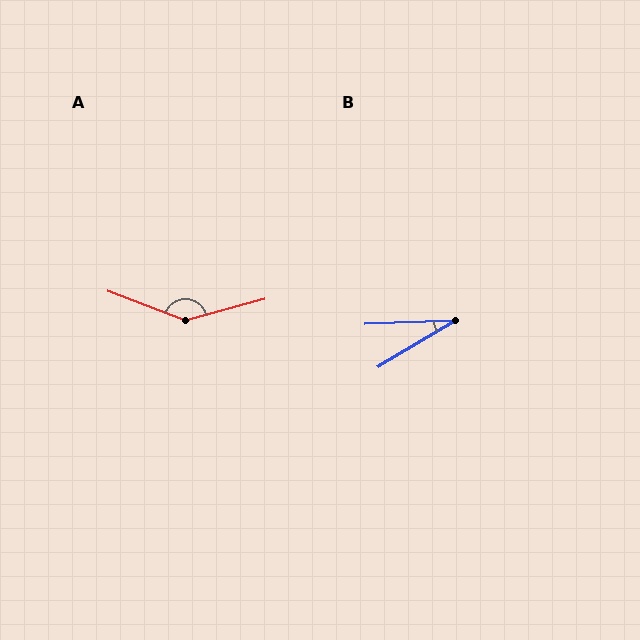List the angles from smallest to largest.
B (29°), A (144°).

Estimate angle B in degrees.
Approximately 29 degrees.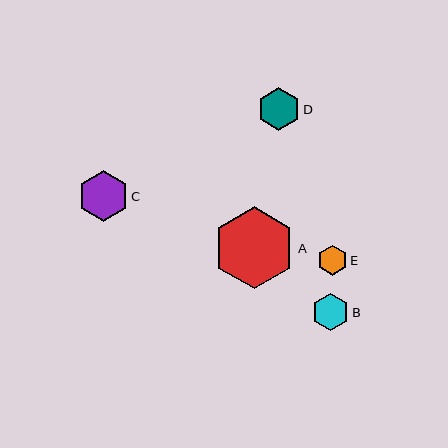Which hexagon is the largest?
Hexagon A is the largest with a size of approximately 82 pixels.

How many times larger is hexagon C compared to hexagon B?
Hexagon C is approximately 1.4 times the size of hexagon B.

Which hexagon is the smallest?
Hexagon E is the smallest with a size of approximately 30 pixels.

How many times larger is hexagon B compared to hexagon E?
Hexagon B is approximately 1.2 times the size of hexagon E.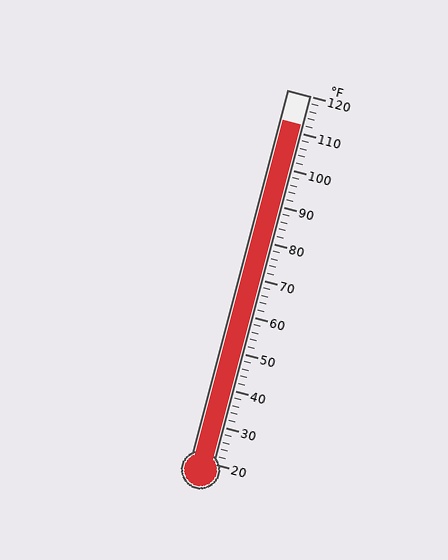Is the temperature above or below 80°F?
The temperature is above 80°F.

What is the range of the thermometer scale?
The thermometer scale ranges from 20°F to 120°F.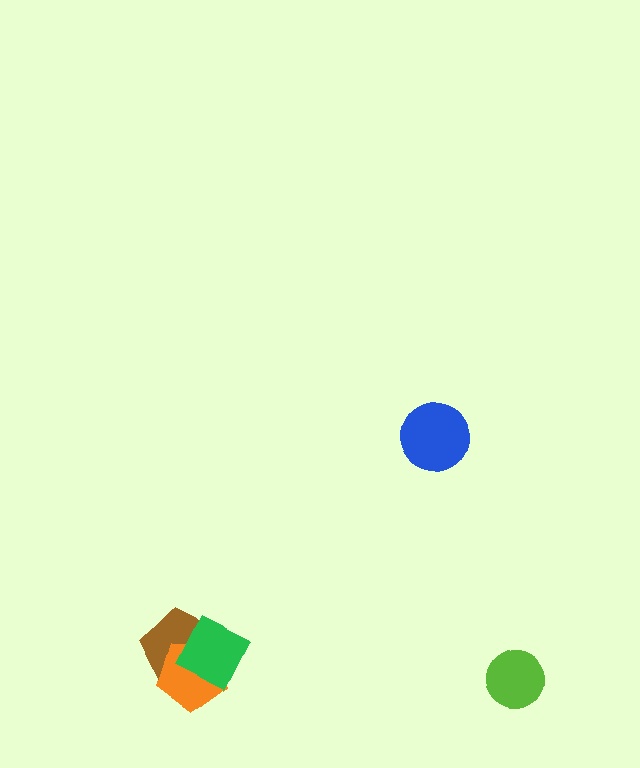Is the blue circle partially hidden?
No, no other shape covers it.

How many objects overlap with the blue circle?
0 objects overlap with the blue circle.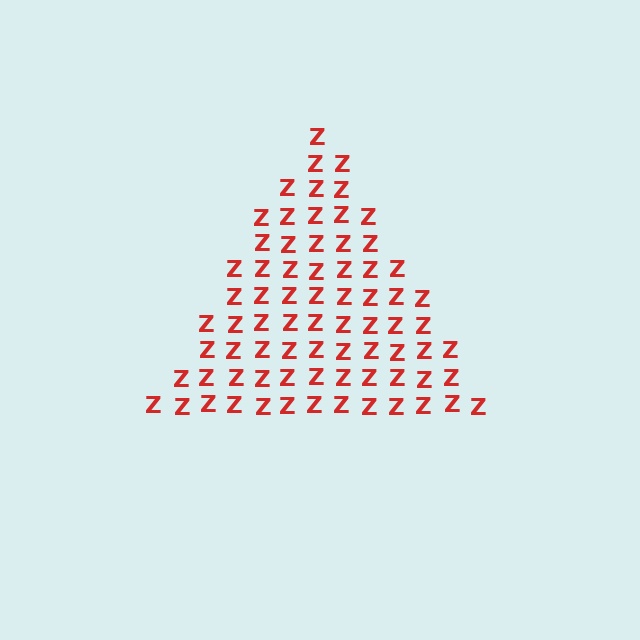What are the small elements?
The small elements are letter Z's.